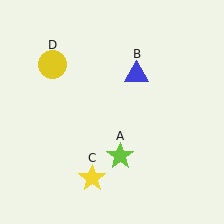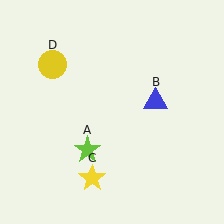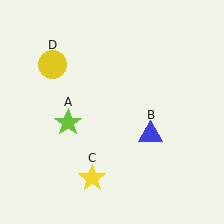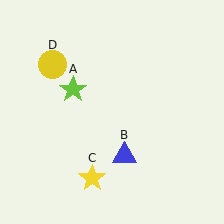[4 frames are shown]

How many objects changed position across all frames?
2 objects changed position: lime star (object A), blue triangle (object B).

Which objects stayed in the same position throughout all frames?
Yellow star (object C) and yellow circle (object D) remained stationary.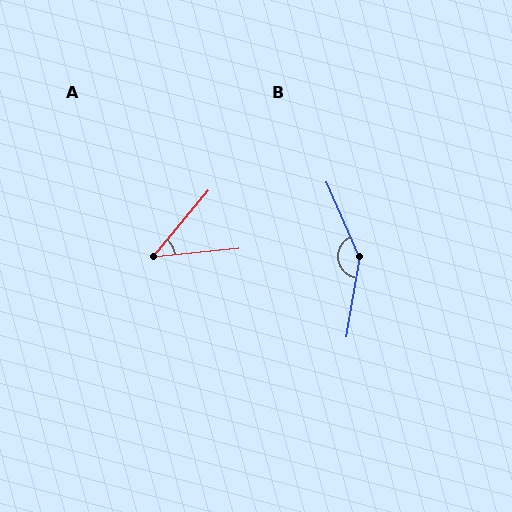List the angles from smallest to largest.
A (44°), B (147°).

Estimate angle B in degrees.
Approximately 147 degrees.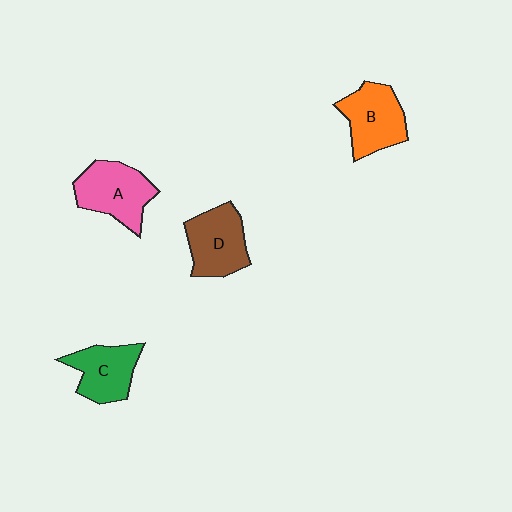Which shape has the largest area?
Shape A (pink).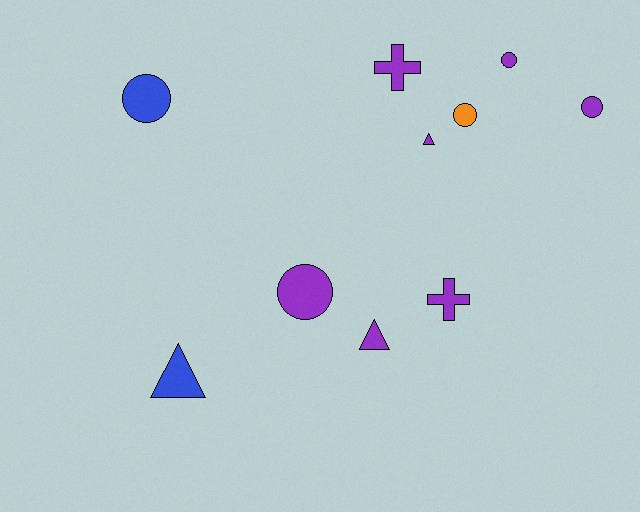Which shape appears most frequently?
Circle, with 5 objects.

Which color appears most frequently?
Purple, with 7 objects.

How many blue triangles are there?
There is 1 blue triangle.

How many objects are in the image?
There are 10 objects.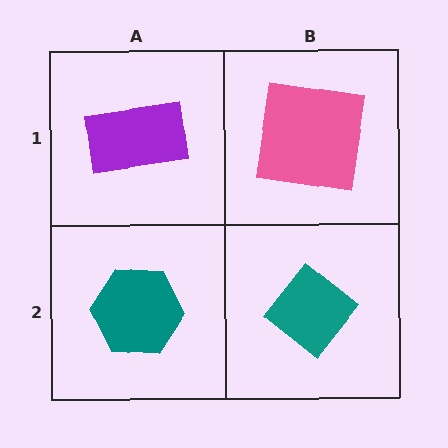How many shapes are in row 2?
2 shapes.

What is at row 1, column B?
A pink square.